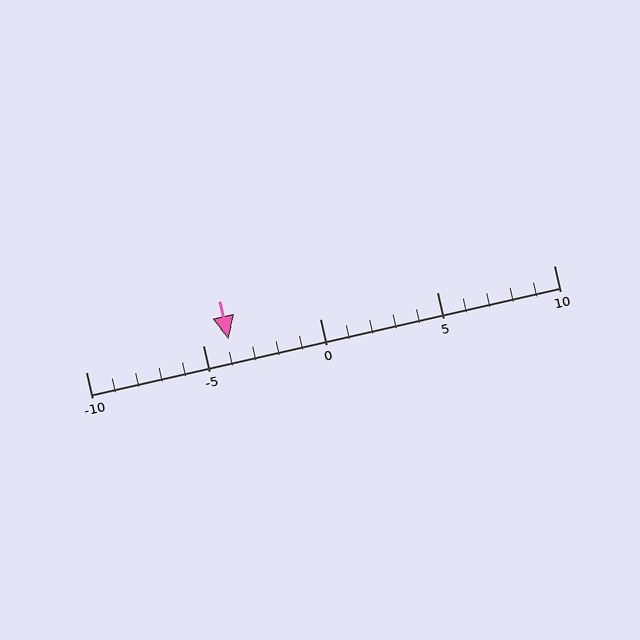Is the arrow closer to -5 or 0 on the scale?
The arrow is closer to -5.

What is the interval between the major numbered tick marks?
The major tick marks are spaced 5 units apart.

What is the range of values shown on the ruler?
The ruler shows values from -10 to 10.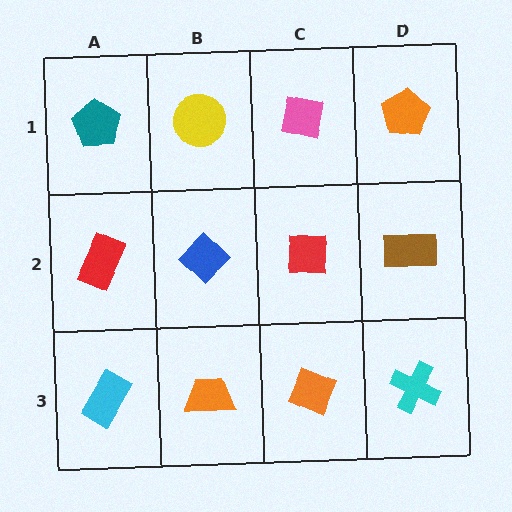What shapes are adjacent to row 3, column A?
A red rectangle (row 2, column A), an orange trapezoid (row 3, column B).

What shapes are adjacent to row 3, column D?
A brown rectangle (row 2, column D), an orange diamond (row 3, column C).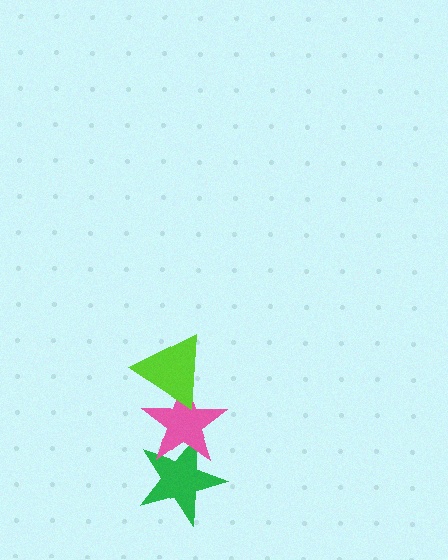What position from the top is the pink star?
The pink star is 2nd from the top.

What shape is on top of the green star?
The pink star is on top of the green star.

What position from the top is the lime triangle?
The lime triangle is 1st from the top.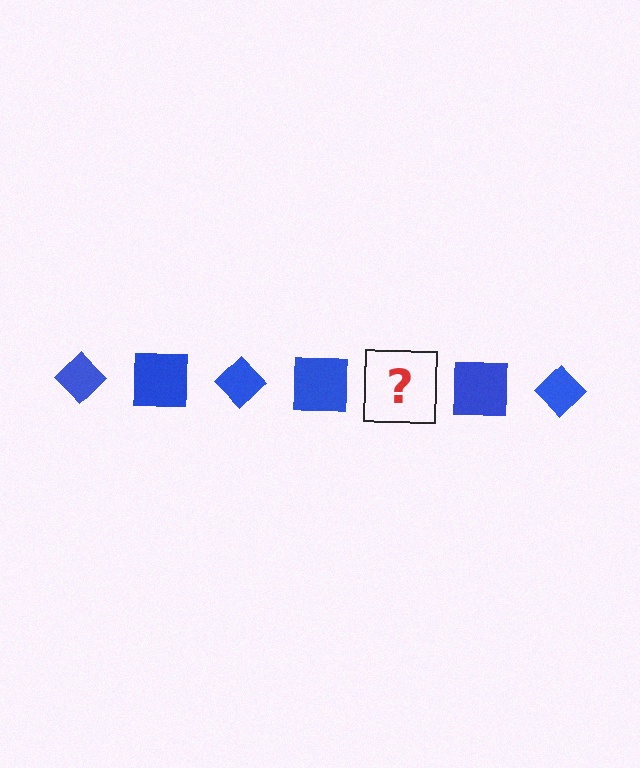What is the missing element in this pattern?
The missing element is a blue diamond.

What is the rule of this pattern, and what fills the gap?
The rule is that the pattern cycles through diamond, square shapes in blue. The gap should be filled with a blue diamond.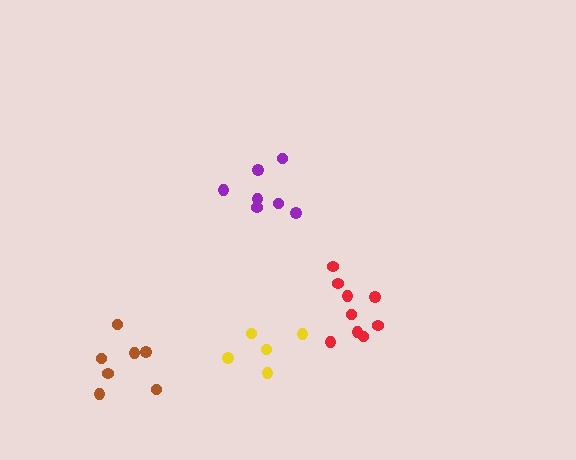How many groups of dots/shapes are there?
There are 4 groups.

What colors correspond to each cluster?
The clusters are colored: yellow, red, brown, purple.